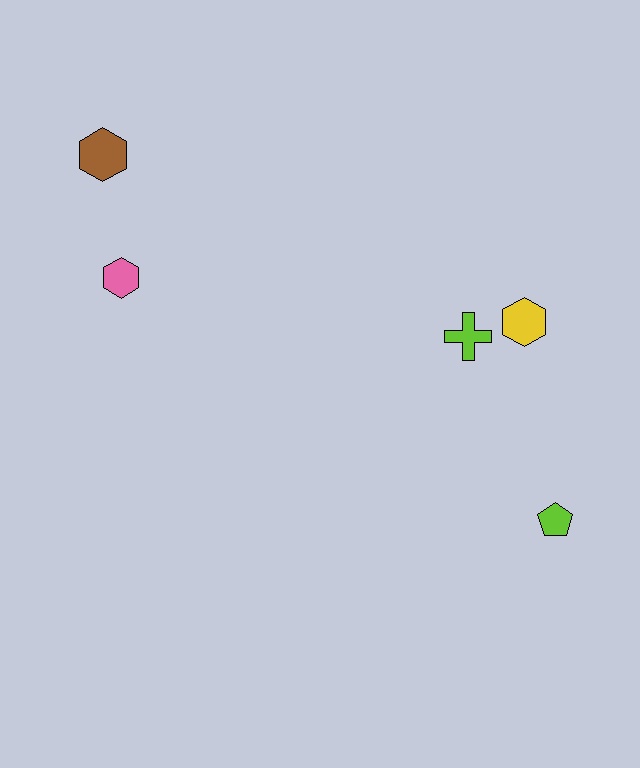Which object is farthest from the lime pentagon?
The brown hexagon is farthest from the lime pentagon.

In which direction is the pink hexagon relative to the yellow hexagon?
The pink hexagon is to the left of the yellow hexagon.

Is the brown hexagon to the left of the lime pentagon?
Yes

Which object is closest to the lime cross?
The yellow hexagon is closest to the lime cross.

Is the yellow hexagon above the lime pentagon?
Yes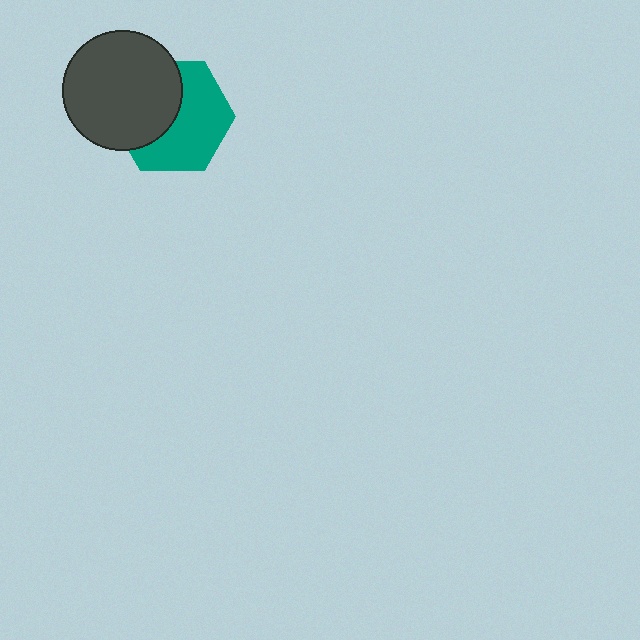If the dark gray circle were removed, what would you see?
You would see the complete teal hexagon.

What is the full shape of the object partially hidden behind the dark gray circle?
The partially hidden object is a teal hexagon.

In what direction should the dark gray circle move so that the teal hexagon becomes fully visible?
The dark gray circle should move toward the upper-left. That is the shortest direction to clear the overlap and leave the teal hexagon fully visible.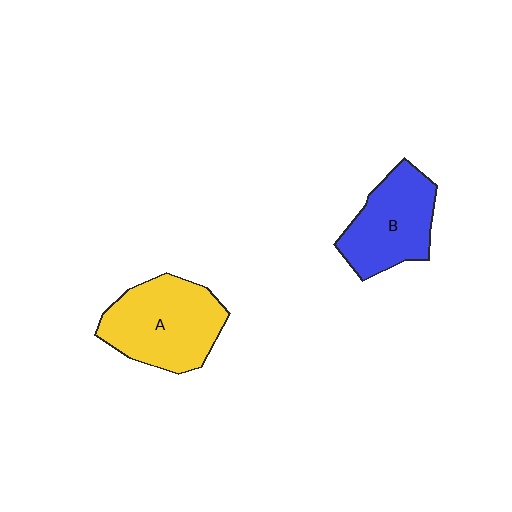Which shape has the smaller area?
Shape B (blue).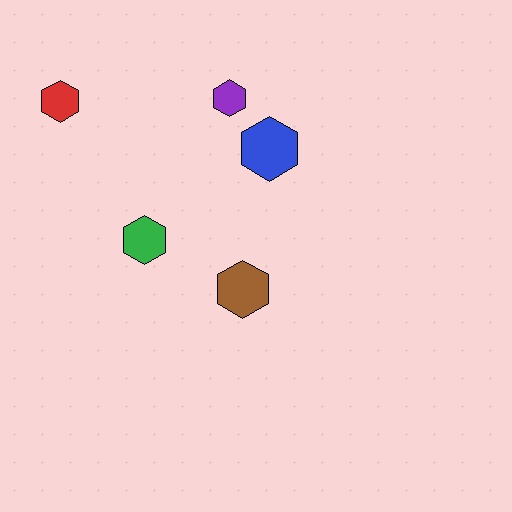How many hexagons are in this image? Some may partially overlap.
There are 5 hexagons.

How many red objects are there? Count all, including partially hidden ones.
There is 1 red object.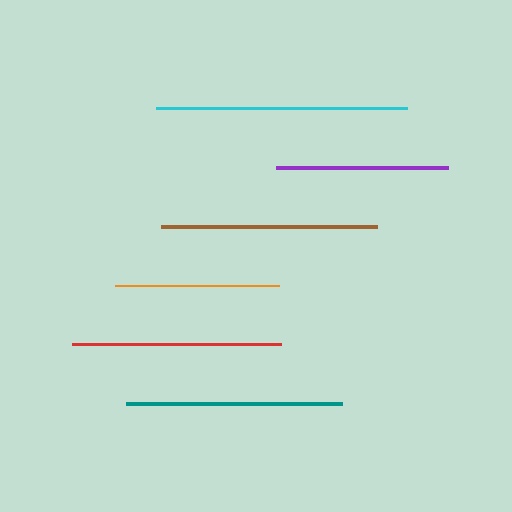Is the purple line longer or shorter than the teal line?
The teal line is longer than the purple line.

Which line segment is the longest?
The cyan line is the longest at approximately 250 pixels.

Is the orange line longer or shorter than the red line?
The red line is longer than the orange line.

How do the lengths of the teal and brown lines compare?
The teal and brown lines are approximately the same length.